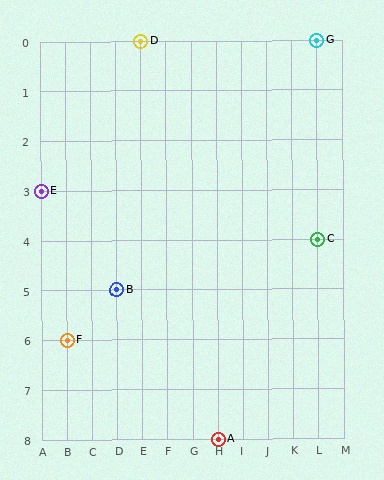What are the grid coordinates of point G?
Point G is at grid coordinates (L, 0).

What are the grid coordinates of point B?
Point B is at grid coordinates (D, 5).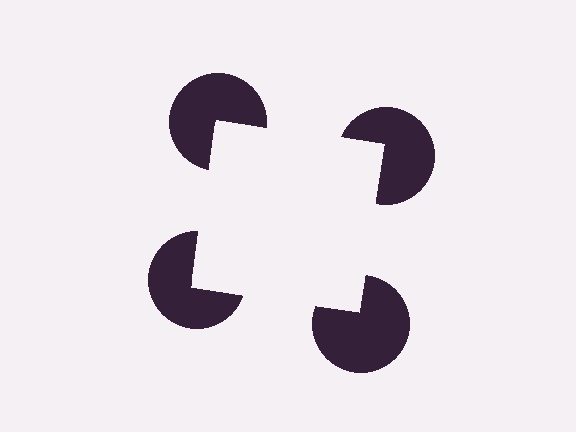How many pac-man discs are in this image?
There are 4 — one at each vertex of the illusory square.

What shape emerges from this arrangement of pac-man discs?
An illusory square — its edges are inferred from the aligned wedge cuts in the pac-man discs, not physically drawn.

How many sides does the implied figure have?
4 sides.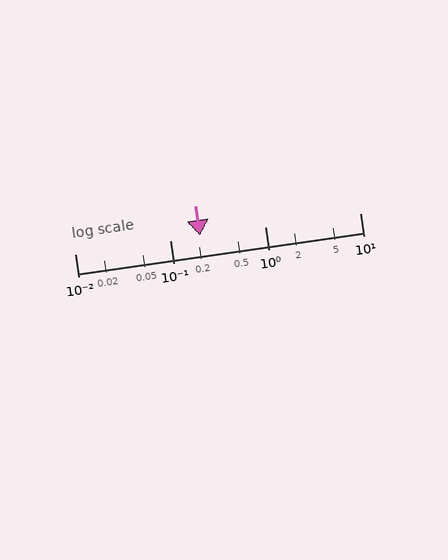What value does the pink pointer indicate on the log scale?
The pointer indicates approximately 0.21.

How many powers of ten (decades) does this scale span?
The scale spans 3 decades, from 0.01 to 10.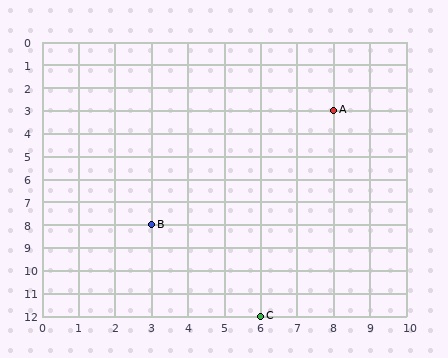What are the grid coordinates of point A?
Point A is at grid coordinates (8, 3).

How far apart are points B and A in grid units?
Points B and A are 5 columns and 5 rows apart (about 7.1 grid units diagonally).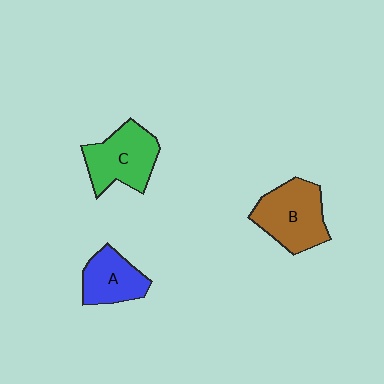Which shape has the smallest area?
Shape A (blue).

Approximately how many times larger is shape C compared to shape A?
Approximately 1.3 times.